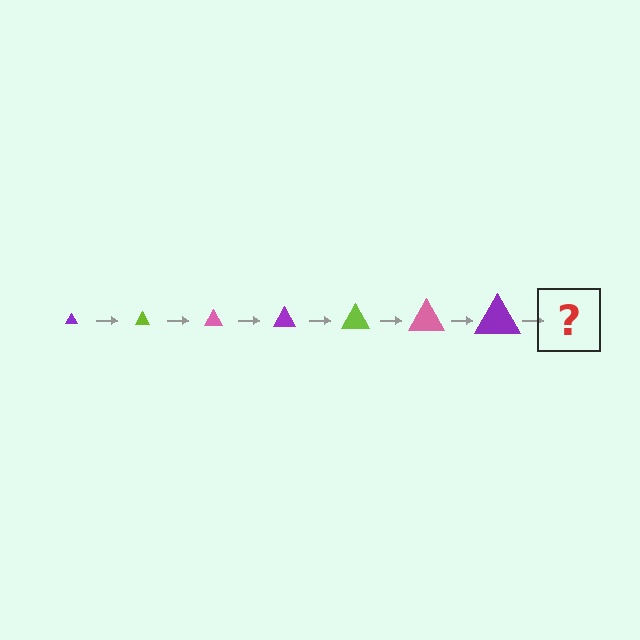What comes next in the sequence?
The next element should be a lime triangle, larger than the previous one.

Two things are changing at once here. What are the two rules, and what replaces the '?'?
The two rules are that the triangle grows larger each step and the color cycles through purple, lime, and pink. The '?' should be a lime triangle, larger than the previous one.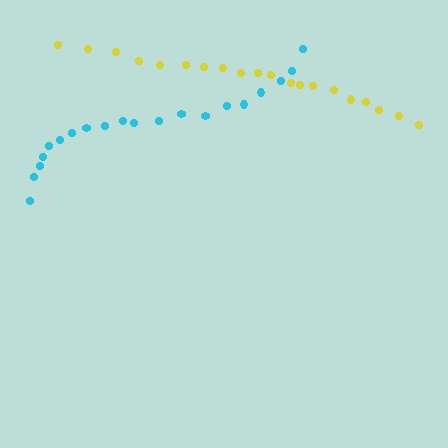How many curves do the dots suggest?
There are 2 distinct paths.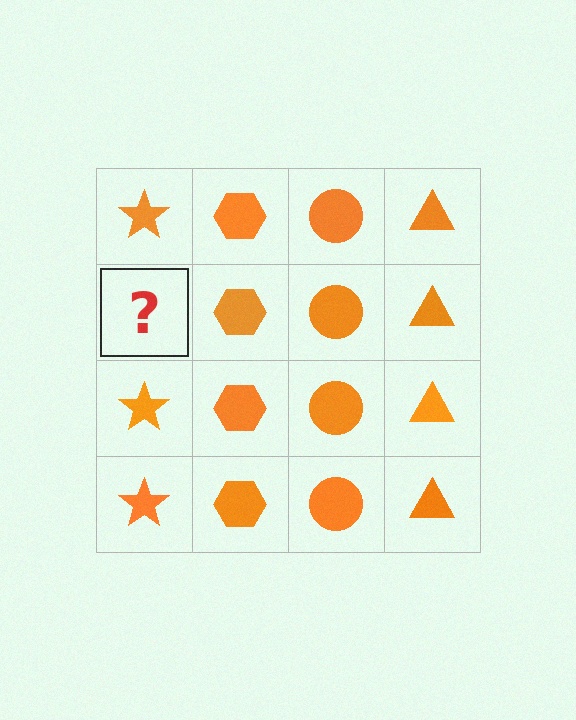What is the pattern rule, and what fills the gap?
The rule is that each column has a consistent shape. The gap should be filled with an orange star.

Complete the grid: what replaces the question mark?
The question mark should be replaced with an orange star.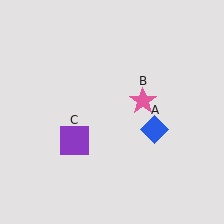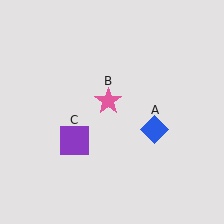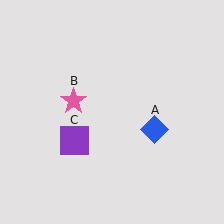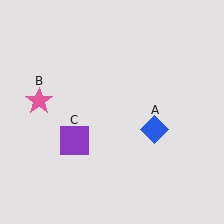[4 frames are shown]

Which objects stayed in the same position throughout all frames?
Blue diamond (object A) and purple square (object C) remained stationary.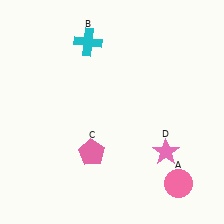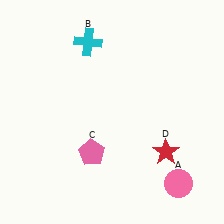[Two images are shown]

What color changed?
The star (D) changed from pink in Image 1 to red in Image 2.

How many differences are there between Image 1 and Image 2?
There is 1 difference between the two images.